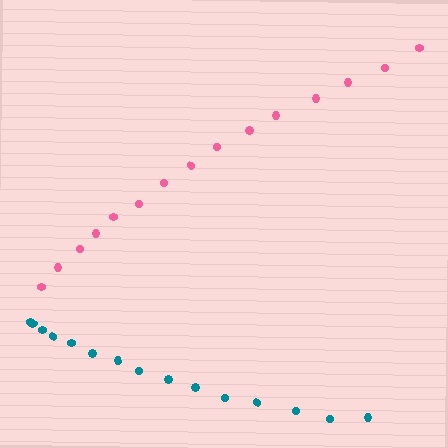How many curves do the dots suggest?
There are 2 distinct paths.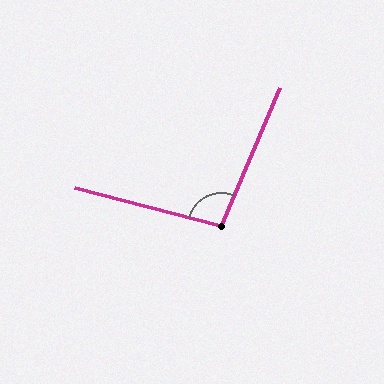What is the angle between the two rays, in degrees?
Approximately 98 degrees.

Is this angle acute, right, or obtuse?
It is obtuse.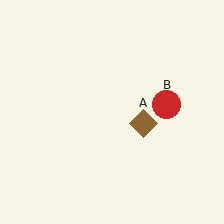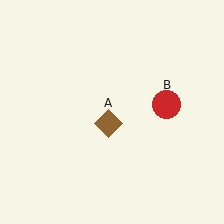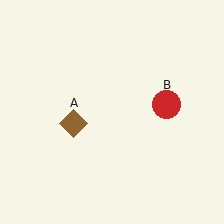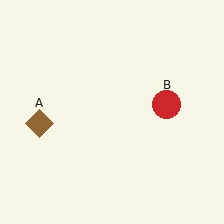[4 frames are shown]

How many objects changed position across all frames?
1 object changed position: brown diamond (object A).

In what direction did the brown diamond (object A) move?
The brown diamond (object A) moved left.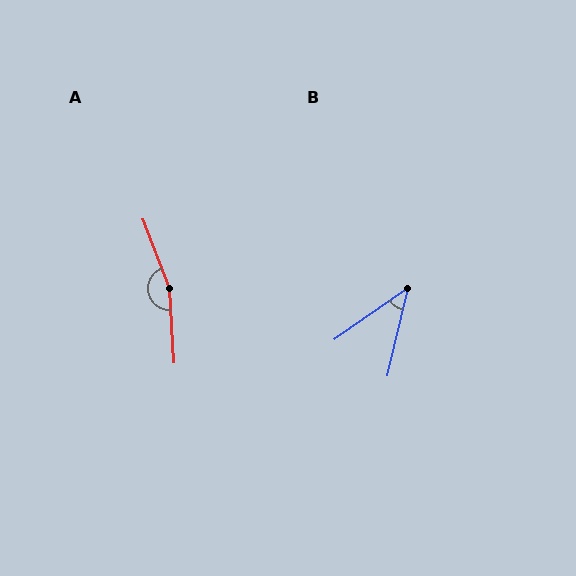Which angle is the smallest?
B, at approximately 42 degrees.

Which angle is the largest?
A, at approximately 163 degrees.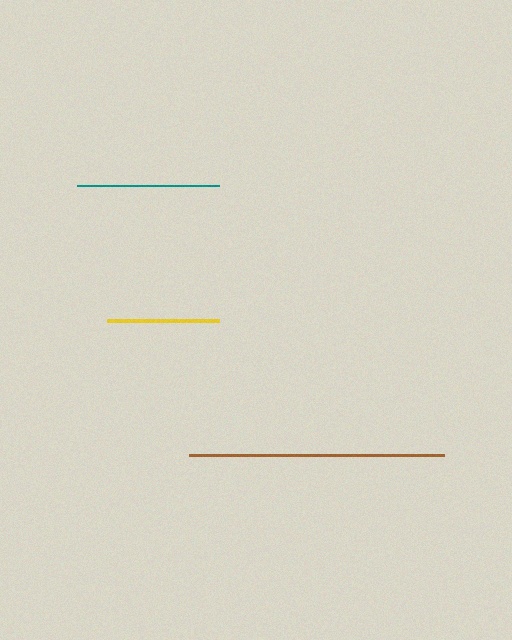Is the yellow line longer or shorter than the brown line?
The brown line is longer than the yellow line.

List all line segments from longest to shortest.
From longest to shortest: brown, teal, yellow.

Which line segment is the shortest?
The yellow line is the shortest at approximately 113 pixels.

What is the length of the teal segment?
The teal segment is approximately 142 pixels long.